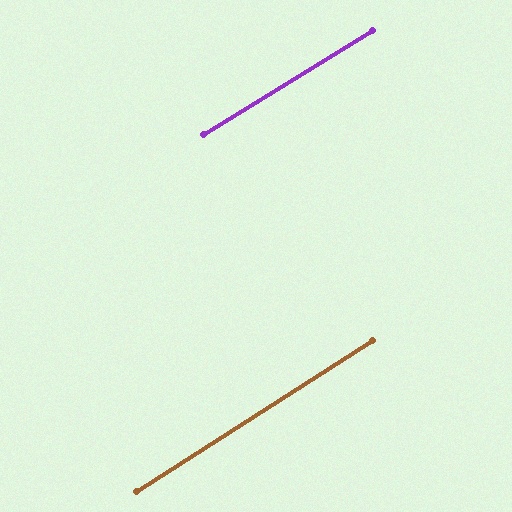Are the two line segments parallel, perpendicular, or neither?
Parallel — their directions differ by only 1.2°.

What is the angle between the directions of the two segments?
Approximately 1 degree.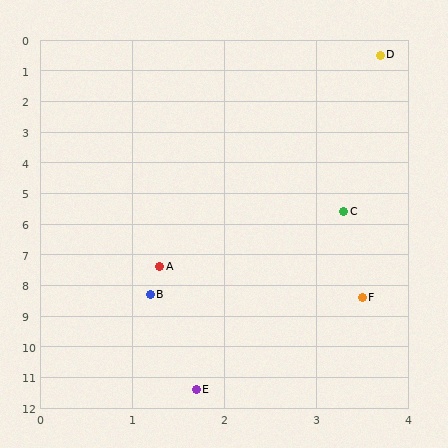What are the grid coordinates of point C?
Point C is at approximately (3.3, 5.6).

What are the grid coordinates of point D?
Point D is at approximately (3.7, 0.5).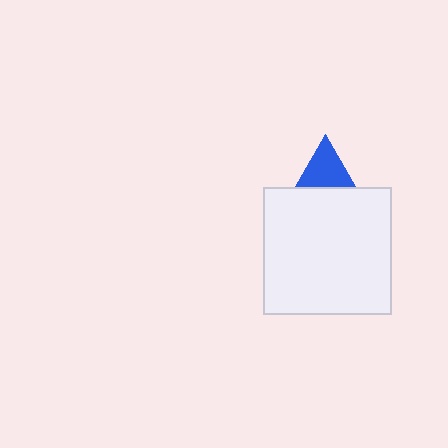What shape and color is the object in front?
The object in front is a white rectangle.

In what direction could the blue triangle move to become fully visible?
The blue triangle could move up. That would shift it out from behind the white rectangle entirely.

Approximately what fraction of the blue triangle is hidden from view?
Roughly 57% of the blue triangle is hidden behind the white rectangle.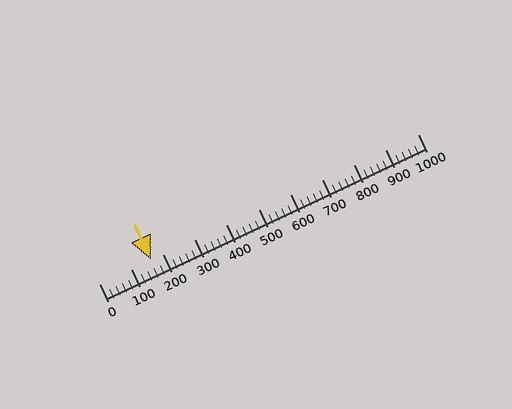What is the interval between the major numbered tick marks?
The major tick marks are spaced 100 units apart.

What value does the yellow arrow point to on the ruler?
The yellow arrow points to approximately 163.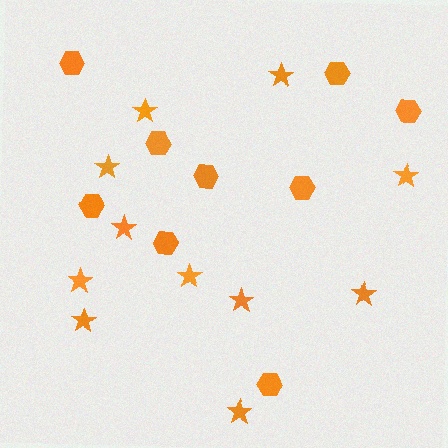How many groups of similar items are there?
There are 2 groups: one group of stars (11) and one group of hexagons (9).